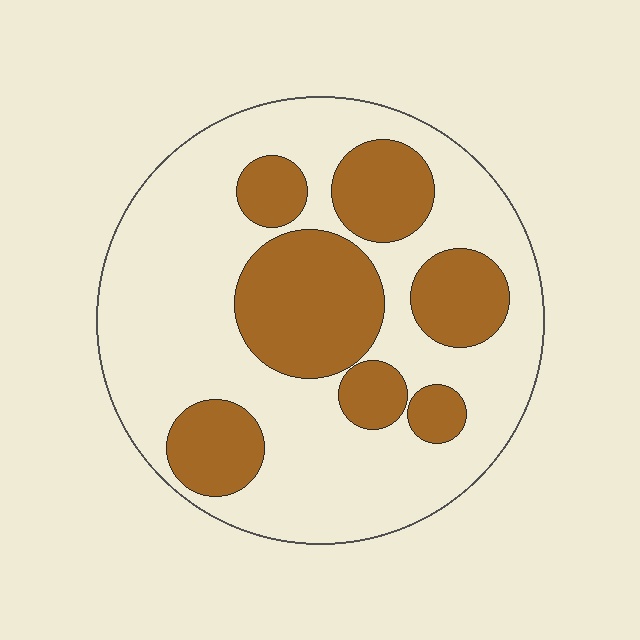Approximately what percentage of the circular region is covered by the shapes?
Approximately 35%.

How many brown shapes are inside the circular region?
7.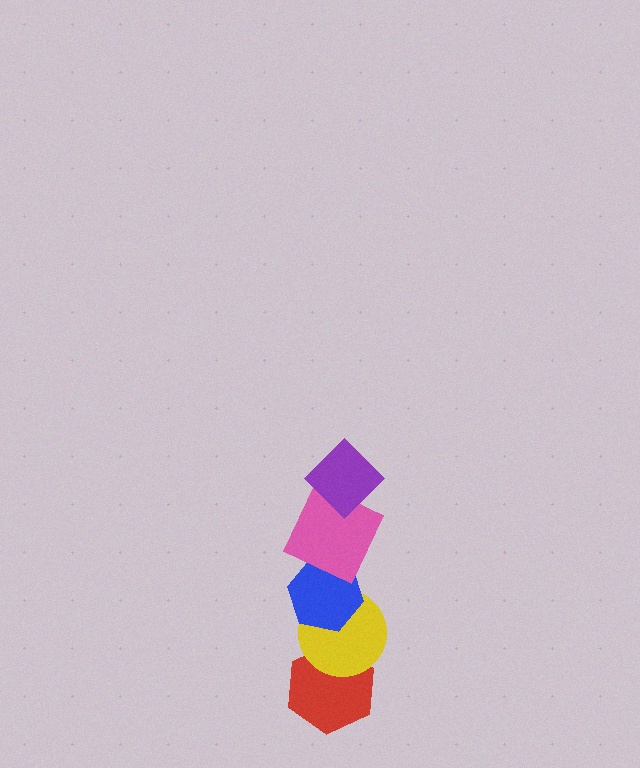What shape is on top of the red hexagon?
The yellow circle is on top of the red hexagon.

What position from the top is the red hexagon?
The red hexagon is 5th from the top.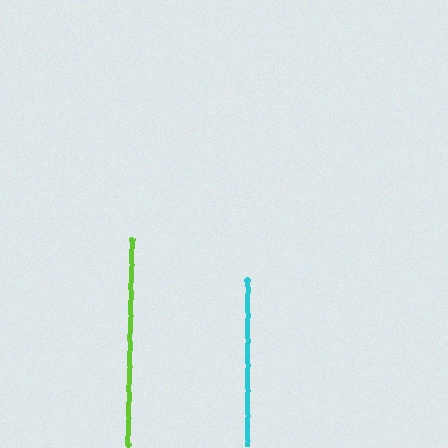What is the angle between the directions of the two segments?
Approximately 1 degree.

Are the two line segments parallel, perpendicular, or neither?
Parallel — their directions differ by only 1.1°.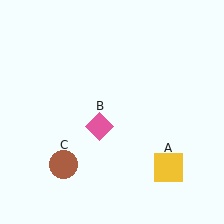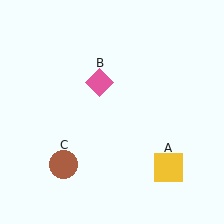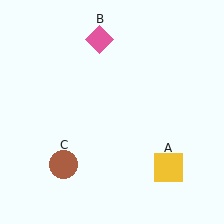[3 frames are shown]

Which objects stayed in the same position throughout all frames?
Yellow square (object A) and brown circle (object C) remained stationary.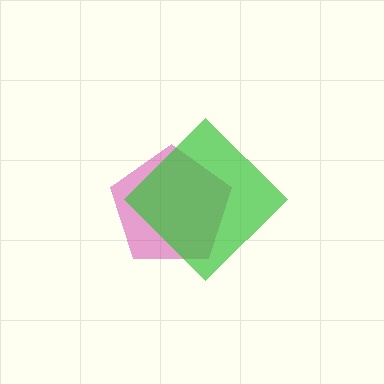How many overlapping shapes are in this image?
There are 2 overlapping shapes in the image.